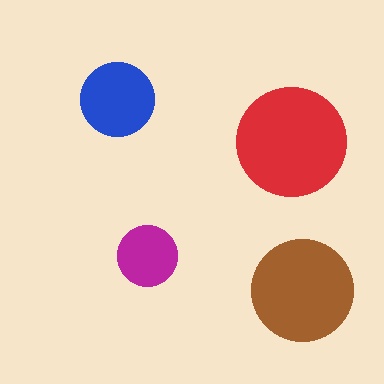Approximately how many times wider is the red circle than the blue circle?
About 1.5 times wider.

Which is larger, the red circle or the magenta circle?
The red one.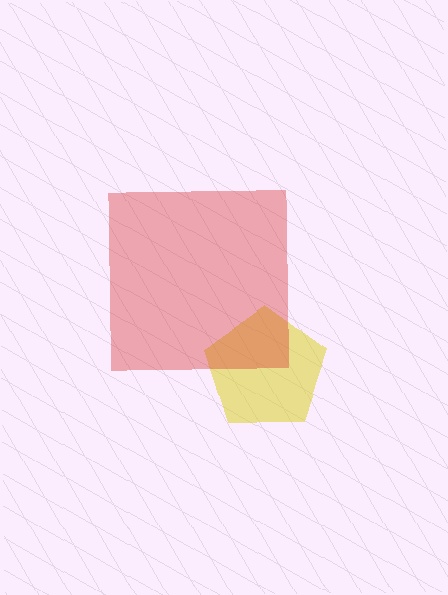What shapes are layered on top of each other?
The layered shapes are: a yellow pentagon, a red square.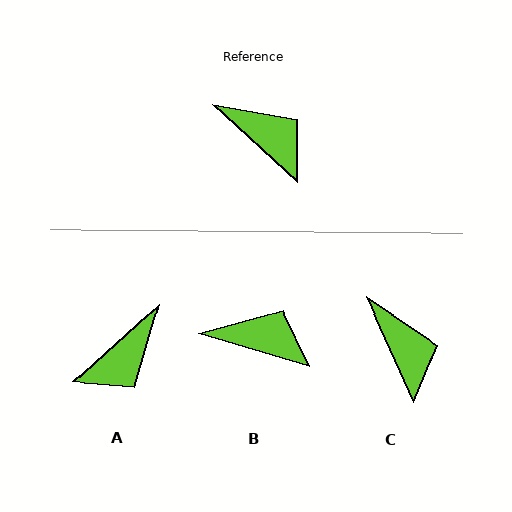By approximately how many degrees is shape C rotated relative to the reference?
Approximately 23 degrees clockwise.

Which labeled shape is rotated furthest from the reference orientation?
A, about 96 degrees away.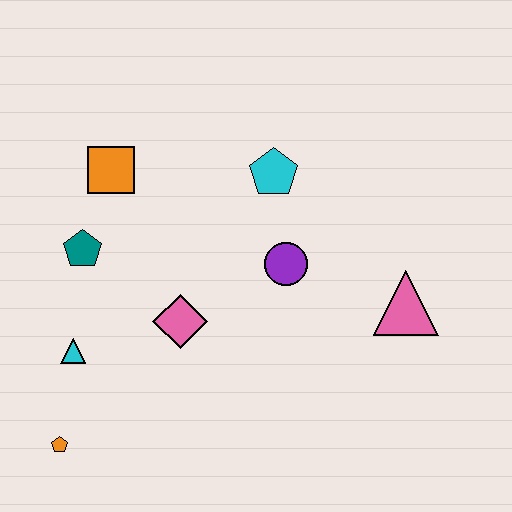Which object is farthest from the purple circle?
The orange pentagon is farthest from the purple circle.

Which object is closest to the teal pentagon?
The orange square is closest to the teal pentagon.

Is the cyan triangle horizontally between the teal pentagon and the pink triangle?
No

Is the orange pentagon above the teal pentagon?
No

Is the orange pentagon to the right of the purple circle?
No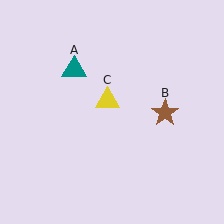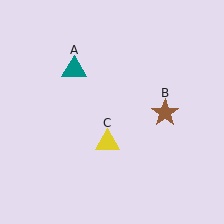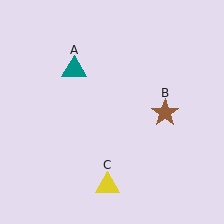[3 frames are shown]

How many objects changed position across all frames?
1 object changed position: yellow triangle (object C).